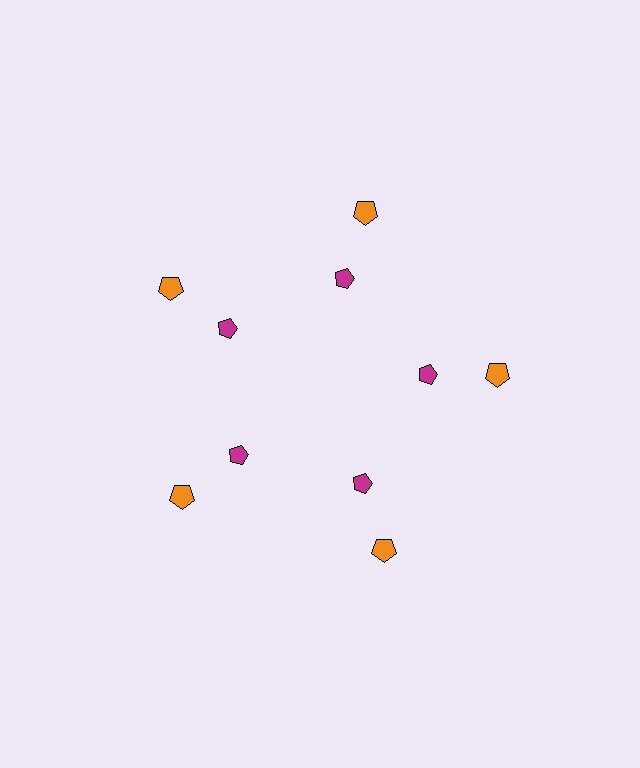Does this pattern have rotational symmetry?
Yes, this pattern has 5-fold rotational symmetry. It looks the same after rotating 72 degrees around the center.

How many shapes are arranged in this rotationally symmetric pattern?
There are 10 shapes, arranged in 5 groups of 2.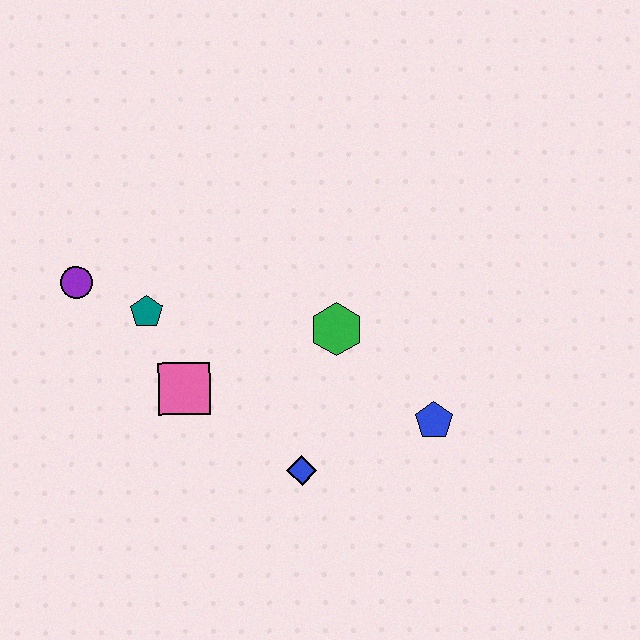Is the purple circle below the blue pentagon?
No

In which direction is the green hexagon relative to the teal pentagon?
The green hexagon is to the right of the teal pentagon.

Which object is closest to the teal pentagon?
The purple circle is closest to the teal pentagon.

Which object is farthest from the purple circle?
The blue pentagon is farthest from the purple circle.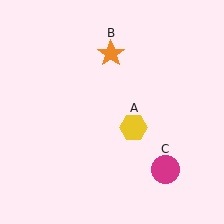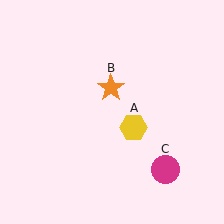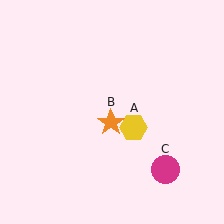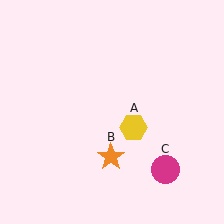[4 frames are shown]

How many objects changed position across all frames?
1 object changed position: orange star (object B).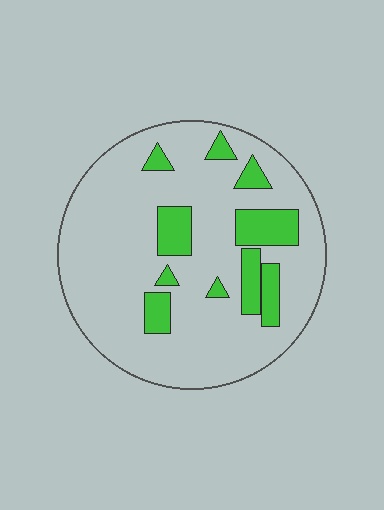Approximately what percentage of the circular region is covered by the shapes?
Approximately 20%.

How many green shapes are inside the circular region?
10.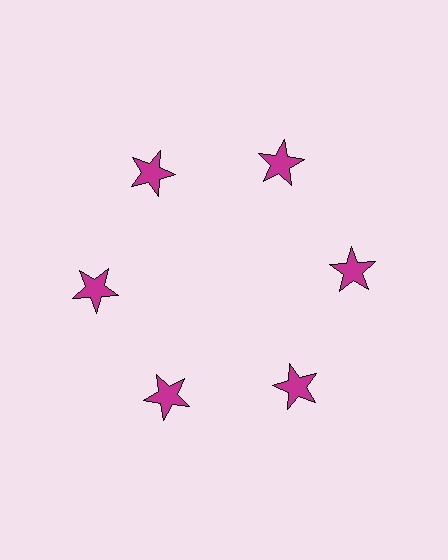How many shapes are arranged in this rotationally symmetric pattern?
There are 6 shapes, arranged in 6 groups of 1.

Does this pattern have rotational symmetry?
Yes, this pattern has 6-fold rotational symmetry. It looks the same after rotating 60 degrees around the center.